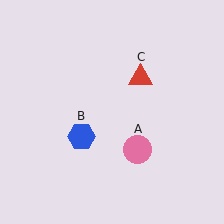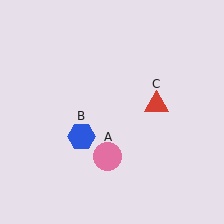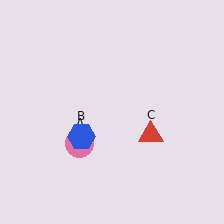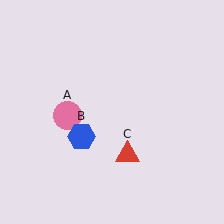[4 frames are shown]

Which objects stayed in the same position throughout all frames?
Blue hexagon (object B) remained stationary.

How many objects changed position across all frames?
2 objects changed position: pink circle (object A), red triangle (object C).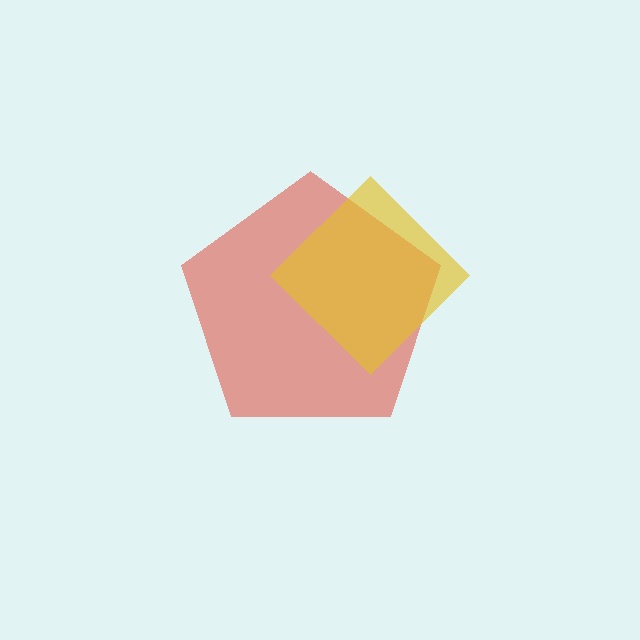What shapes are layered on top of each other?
The layered shapes are: a red pentagon, a yellow diamond.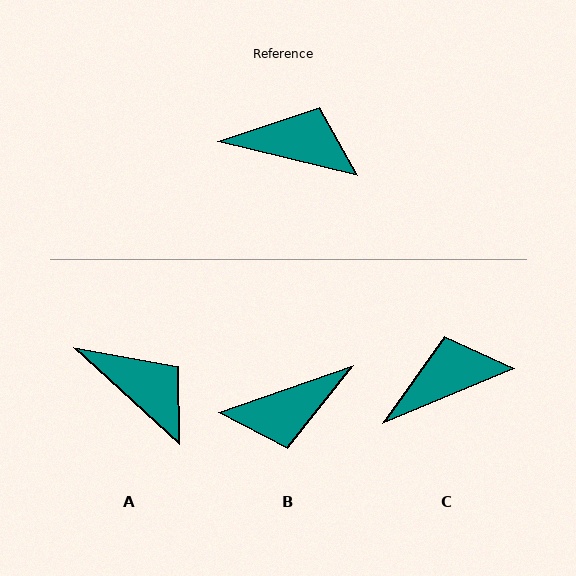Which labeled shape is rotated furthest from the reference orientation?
B, about 147 degrees away.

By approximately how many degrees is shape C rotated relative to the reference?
Approximately 36 degrees counter-clockwise.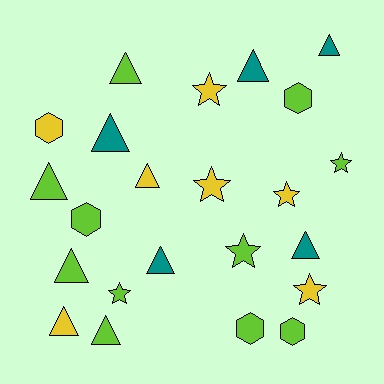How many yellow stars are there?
There are 4 yellow stars.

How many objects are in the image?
There are 23 objects.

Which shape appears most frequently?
Triangle, with 11 objects.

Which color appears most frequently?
Lime, with 11 objects.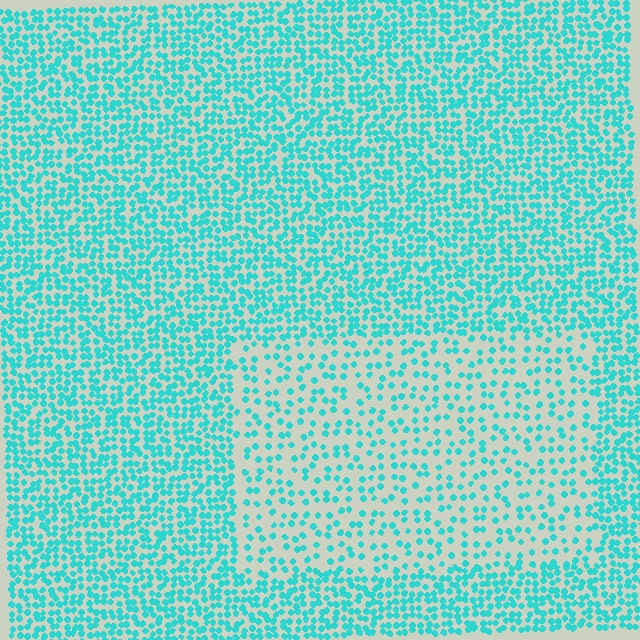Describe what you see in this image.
The image contains small cyan elements arranged at two different densities. A rectangle-shaped region is visible where the elements are less densely packed than the surrounding area.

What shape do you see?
I see a rectangle.